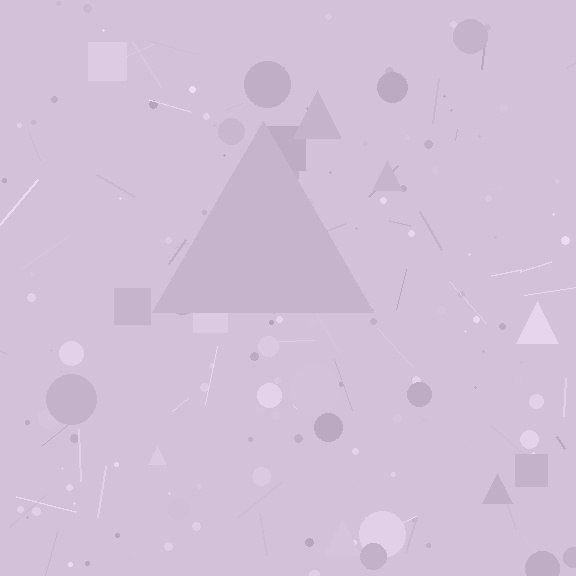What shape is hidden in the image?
A triangle is hidden in the image.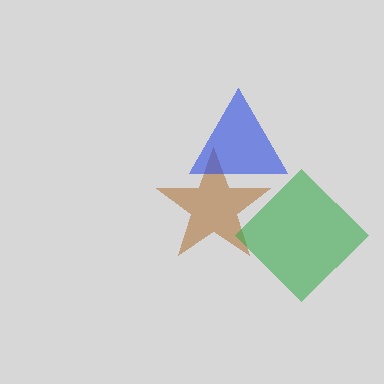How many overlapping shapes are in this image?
There are 3 overlapping shapes in the image.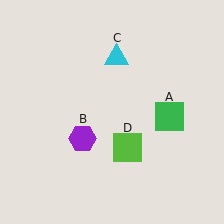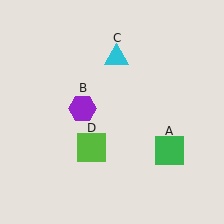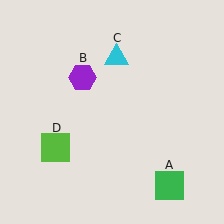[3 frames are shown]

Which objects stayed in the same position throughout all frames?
Cyan triangle (object C) remained stationary.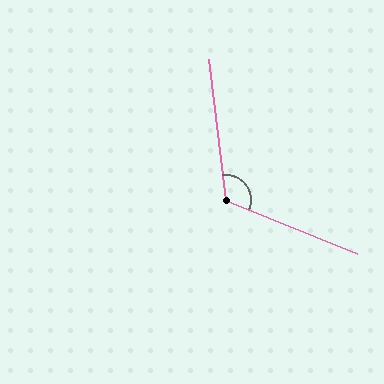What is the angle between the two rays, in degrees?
Approximately 119 degrees.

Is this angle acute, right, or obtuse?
It is obtuse.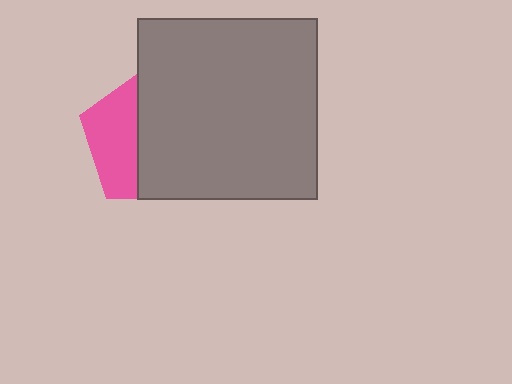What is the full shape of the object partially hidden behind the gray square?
The partially hidden object is a pink pentagon.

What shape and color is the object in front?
The object in front is a gray square.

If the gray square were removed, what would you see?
You would see the complete pink pentagon.